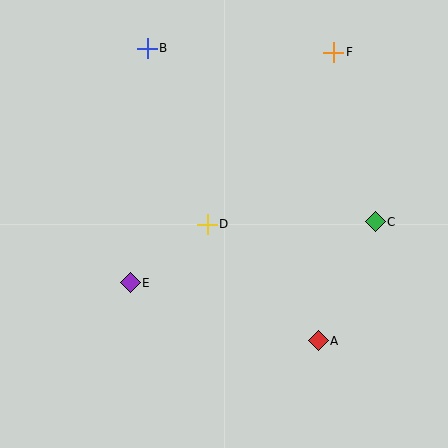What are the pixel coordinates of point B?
Point B is at (147, 48).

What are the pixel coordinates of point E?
Point E is at (130, 283).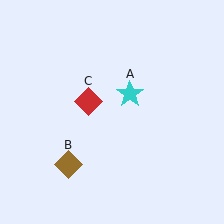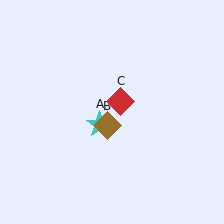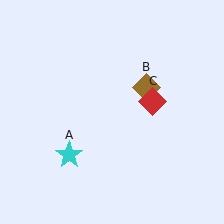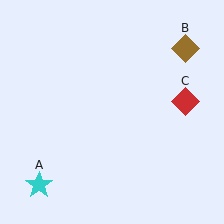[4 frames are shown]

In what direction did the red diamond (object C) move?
The red diamond (object C) moved right.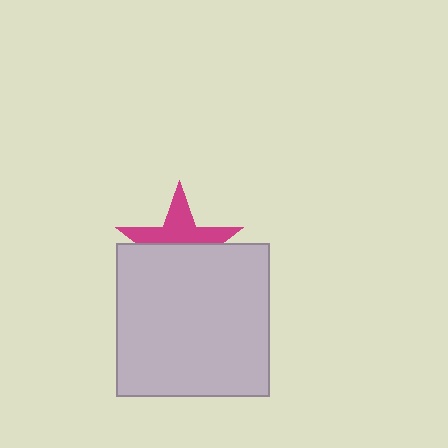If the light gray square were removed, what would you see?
You would see the complete magenta star.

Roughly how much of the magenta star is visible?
About half of it is visible (roughly 46%).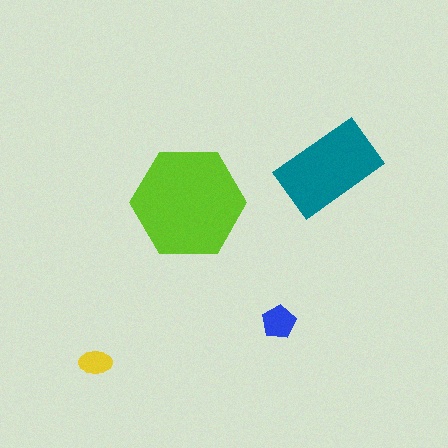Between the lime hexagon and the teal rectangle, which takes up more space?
The lime hexagon.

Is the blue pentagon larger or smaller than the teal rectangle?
Smaller.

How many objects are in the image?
There are 4 objects in the image.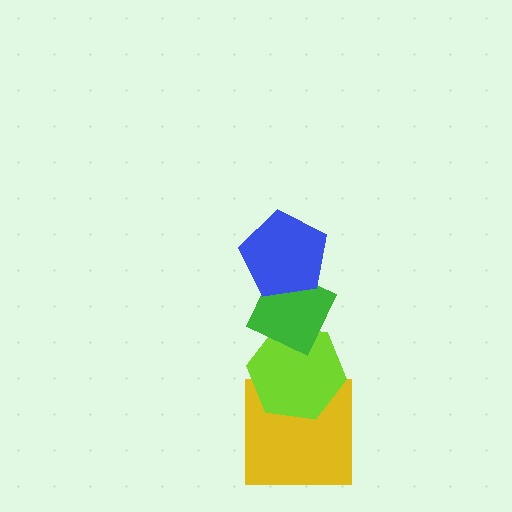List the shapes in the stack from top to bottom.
From top to bottom: the blue pentagon, the green diamond, the lime hexagon, the yellow square.